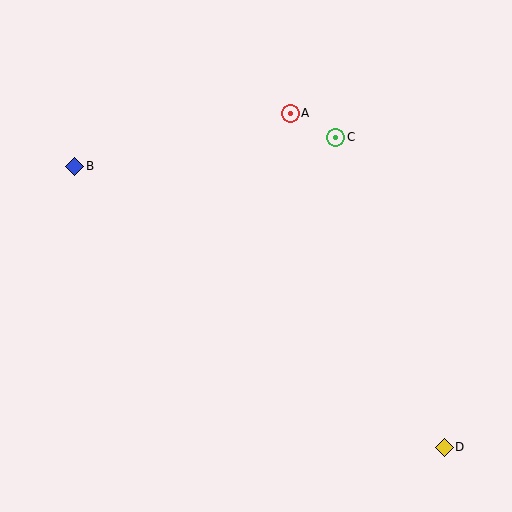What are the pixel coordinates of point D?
Point D is at (444, 447).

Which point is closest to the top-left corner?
Point B is closest to the top-left corner.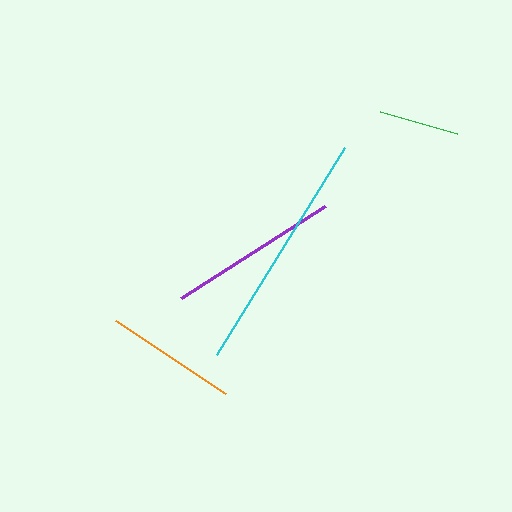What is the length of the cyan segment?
The cyan segment is approximately 243 pixels long.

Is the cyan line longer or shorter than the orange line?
The cyan line is longer than the orange line.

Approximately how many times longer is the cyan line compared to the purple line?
The cyan line is approximately 1.4 times the length of the purple line.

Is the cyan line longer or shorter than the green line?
The cyan line is longer than the green line.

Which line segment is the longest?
The cyan line is the longest at approximately 243 pixels.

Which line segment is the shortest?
The green line is the shortest at approximately 80 pixels.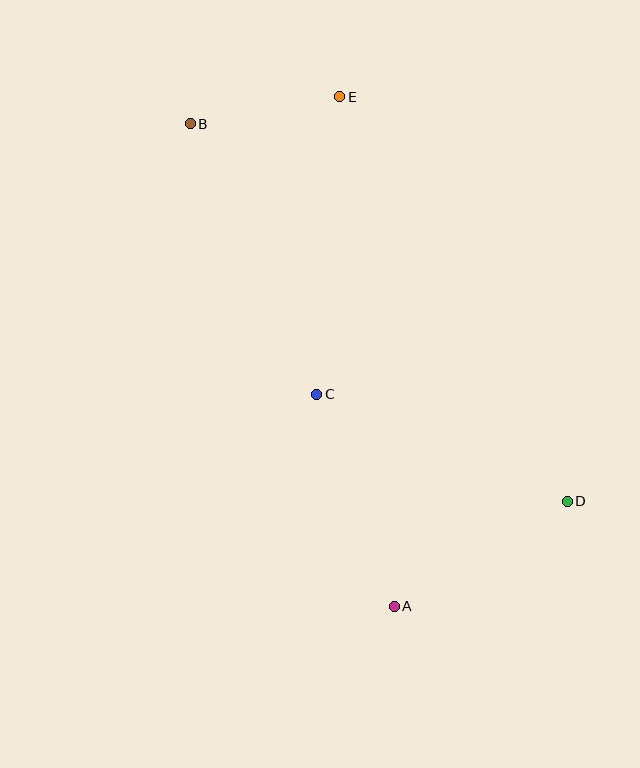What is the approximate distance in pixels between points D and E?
The distance between D and E is approximately 464 pixels.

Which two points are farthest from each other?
Points B and D are farthest from each other.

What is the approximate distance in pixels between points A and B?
The distance between A and B is approximately 524 pixels.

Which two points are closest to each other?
Points B and E are closest to each other.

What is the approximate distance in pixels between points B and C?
The distance between B and C is approximately 298 pixels.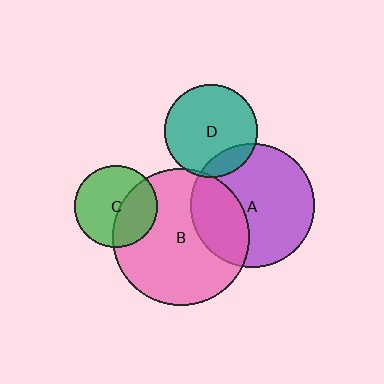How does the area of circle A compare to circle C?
Approximately 2.3 times.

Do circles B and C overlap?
Yes.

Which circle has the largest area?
Circle B (pink).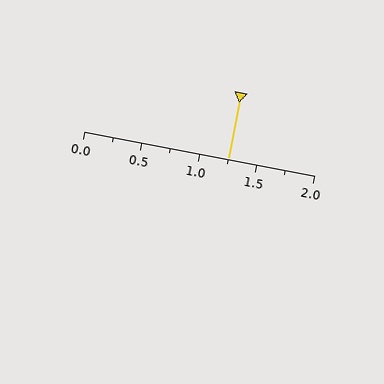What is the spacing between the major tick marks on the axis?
The major ticks are spaced 0.5 apart.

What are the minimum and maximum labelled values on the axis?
The axis runs from 0.0 to 2.0.